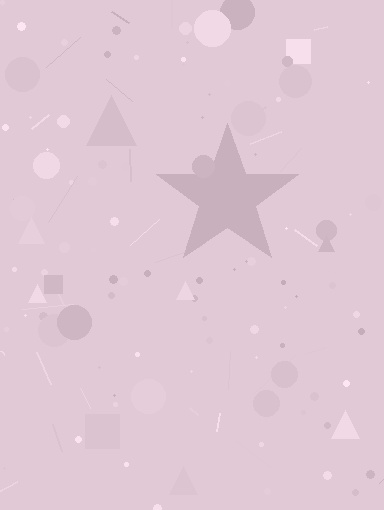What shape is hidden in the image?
A star is hidden in the image.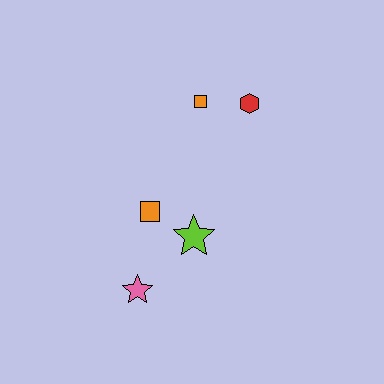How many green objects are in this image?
There are no green objects.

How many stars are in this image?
There are 2 stars.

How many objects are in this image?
There are 5 objects.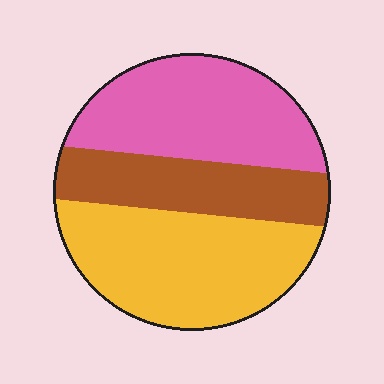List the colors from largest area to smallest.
From largest to smallest: yellow, pink, brown.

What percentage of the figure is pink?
Pink takes up about one third (1/3) of the figure.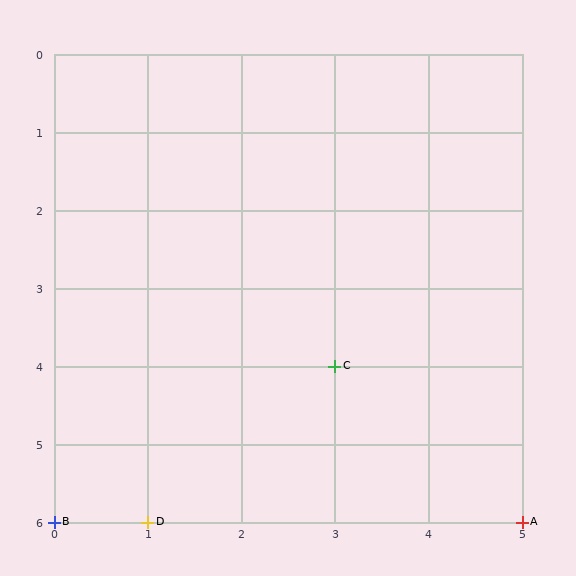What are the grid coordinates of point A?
Point A is at grid coordinates (5, 6).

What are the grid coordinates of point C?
Point C is at grid coordinates (3, 4).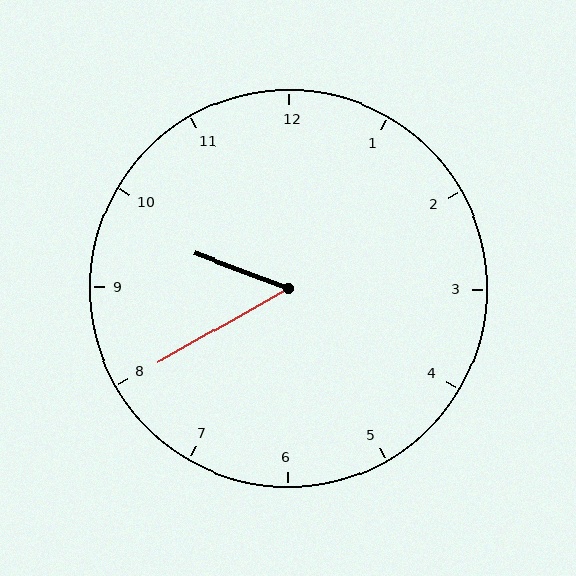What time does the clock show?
9:40.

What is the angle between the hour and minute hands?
Approximately 50 degrees.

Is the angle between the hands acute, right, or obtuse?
It is acute.